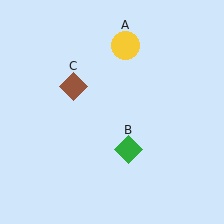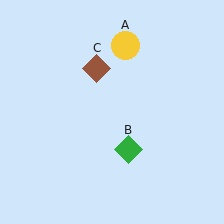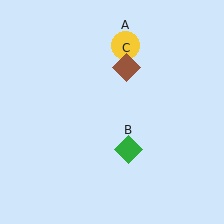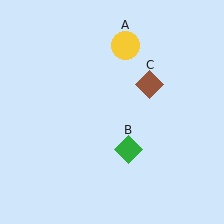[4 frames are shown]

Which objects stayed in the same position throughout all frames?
Yellow circle (object A) and green diamond (object B) remained stationary.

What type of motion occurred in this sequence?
The brown diamond (object C) rotated clockwise around the center of the scene.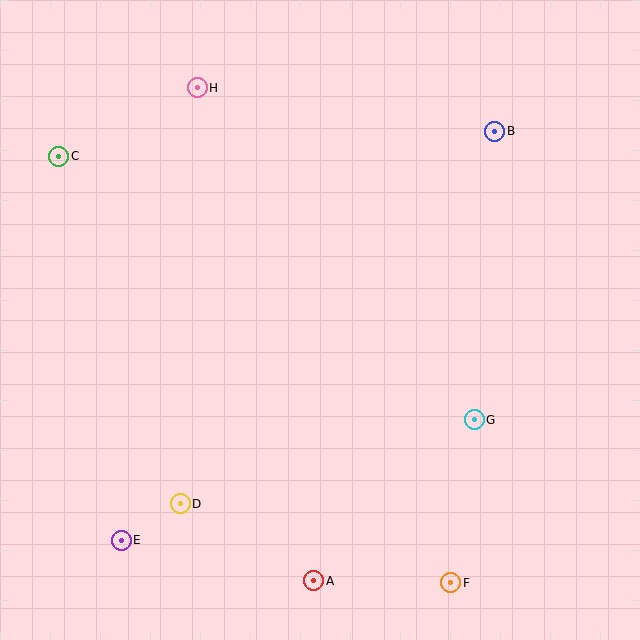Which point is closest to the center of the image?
Point G at (474, 420) is closest to the center.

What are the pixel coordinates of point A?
Point A is at (314, 581).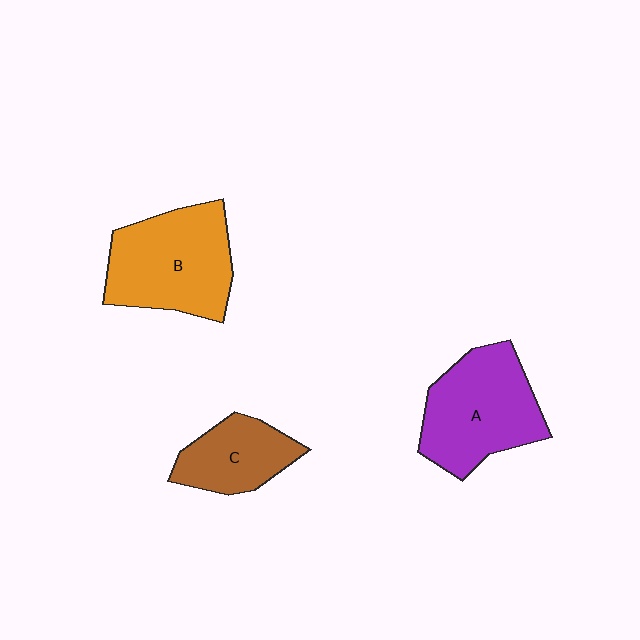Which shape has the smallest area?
Shape C (brown).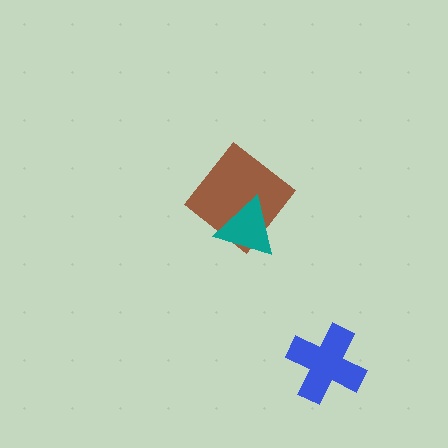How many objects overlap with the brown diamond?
1 object overlaps with the brown diamond.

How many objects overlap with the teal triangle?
1 object overlaps with the teal triangle.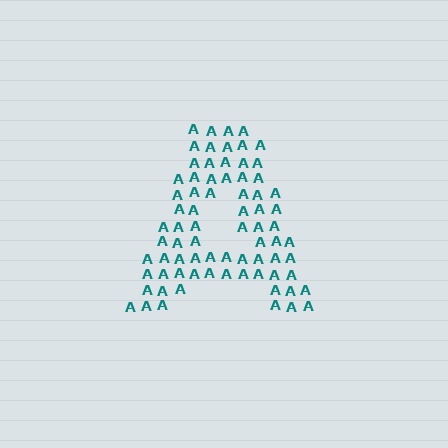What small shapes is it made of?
It is made of small letter A's.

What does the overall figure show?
The overall figure shows the letter A.